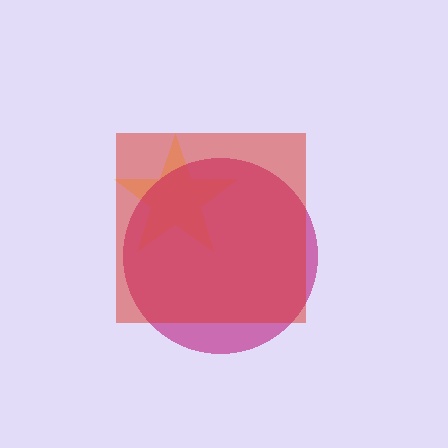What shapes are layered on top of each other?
The layered shapes are: a yellow star, a magenta circle, a red square.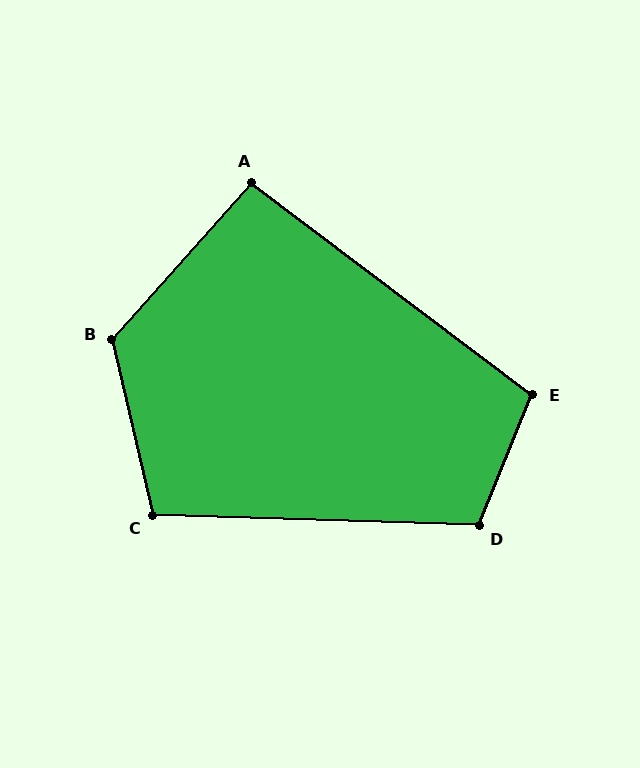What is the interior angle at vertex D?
Approximately 110 degrees (obtuse).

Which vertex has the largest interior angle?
B, at approximately 125 degrees.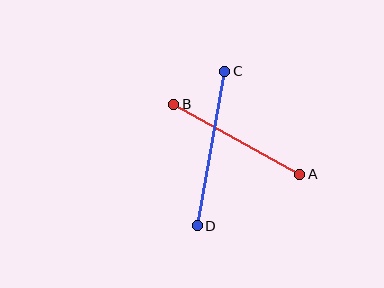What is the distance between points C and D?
The distance is approximately 157 pixels.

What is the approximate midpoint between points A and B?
The midpoint is at approximately (237, 139) pixels.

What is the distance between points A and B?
The distance is approximately 145 pixels.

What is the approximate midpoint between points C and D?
The midpoint is at approximately (211, 148) pixels.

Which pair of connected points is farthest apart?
Points C and D are farthest apart.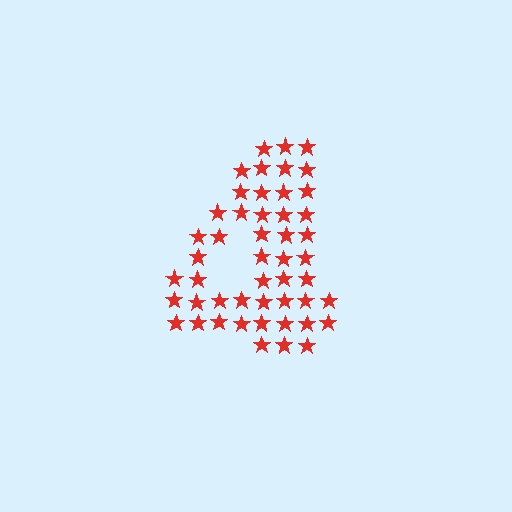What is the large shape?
The large shape is the digit 4.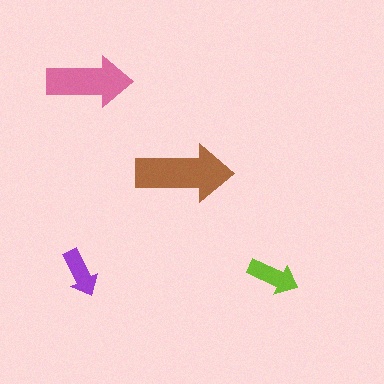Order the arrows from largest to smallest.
the brown one, the pink one, the lime one, the purple one.